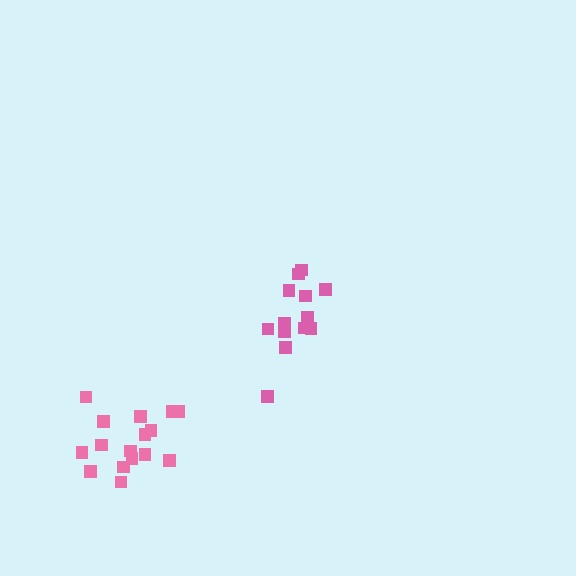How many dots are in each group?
Group 1: 13 dots, Group 2: 16 dots (29 total).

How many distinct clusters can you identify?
There are 2 distinct clusters.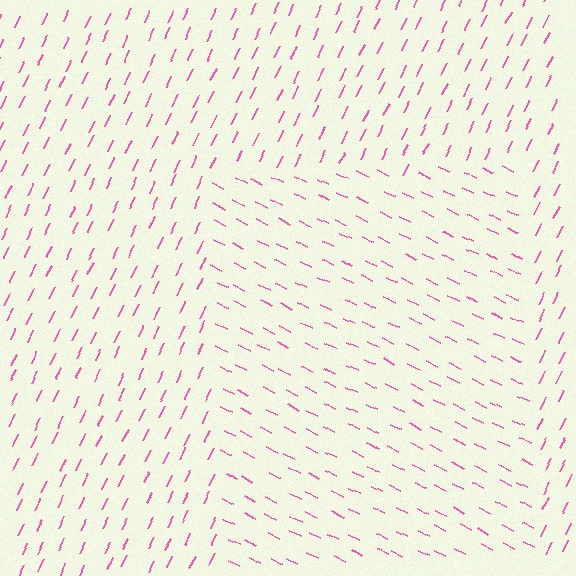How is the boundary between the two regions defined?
The boundary is defined purely by a change in line orientation (approximately 90 degrees difference). All lines are the same color and thickness.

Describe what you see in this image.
The image is filled with small pink line segments. A rectangle region in the image has lines oriented differently from the surrounding lines, creating a visible texture boundary.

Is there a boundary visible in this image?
Yes, there is a texture boundary formed by a change in line orientation.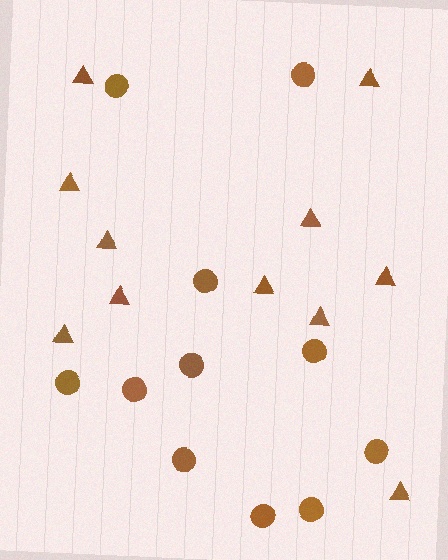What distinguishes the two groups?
There are 2 groups: one group of triangles (11) and one group of circles (11).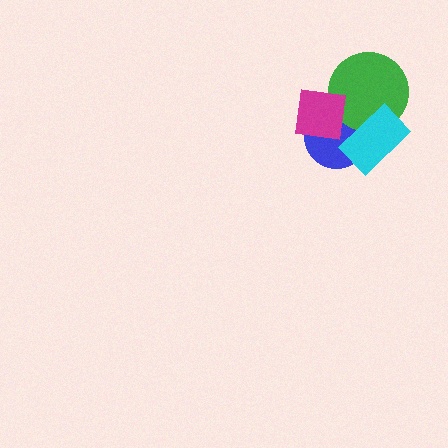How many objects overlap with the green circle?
4 objects overlap with the green circle.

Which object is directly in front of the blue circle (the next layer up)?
The green circle is directly in front of the blue circle.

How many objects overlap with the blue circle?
4 objects overlap with the blue circle.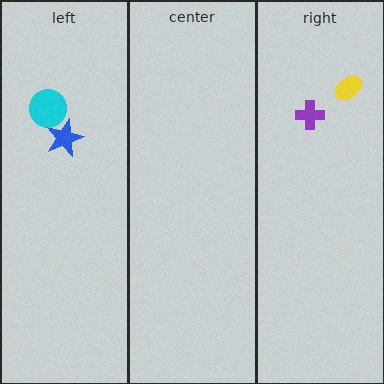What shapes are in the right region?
The purple cross, the yellow ellipse.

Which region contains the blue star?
The left region.